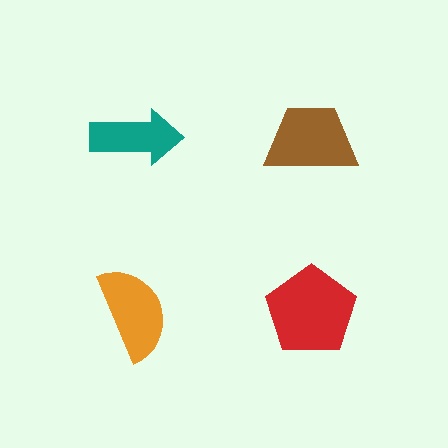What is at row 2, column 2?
A red pentagon.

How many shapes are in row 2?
2 shapes.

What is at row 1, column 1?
A teal arrow.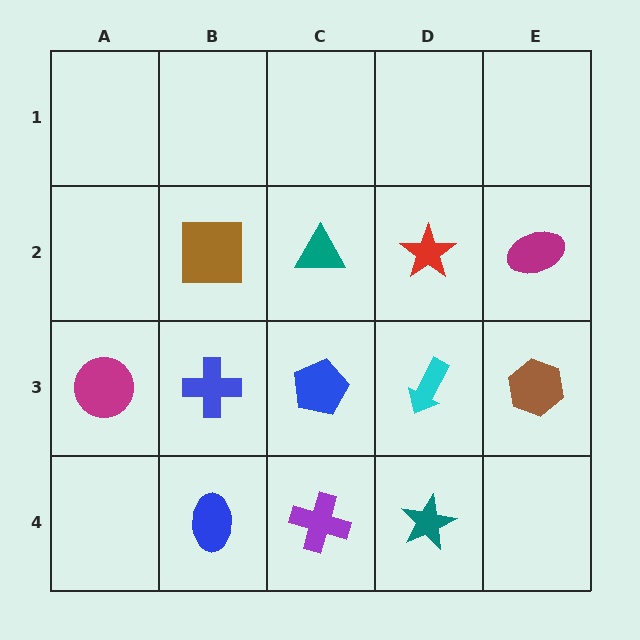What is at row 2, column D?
A red star.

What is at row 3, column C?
A blue pentagon.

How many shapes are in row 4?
3 shapes.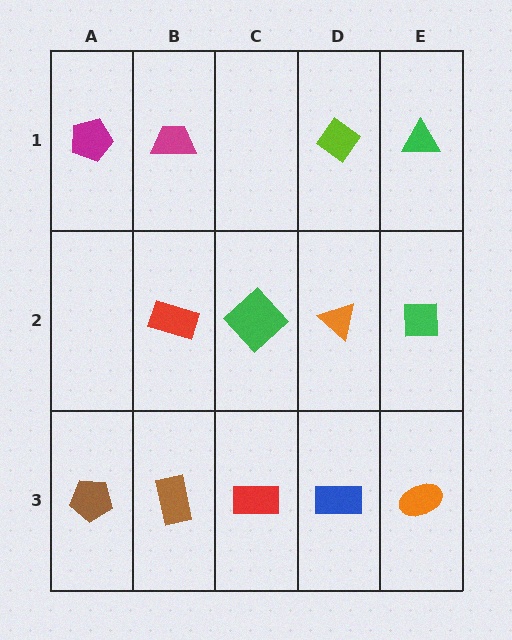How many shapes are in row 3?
5 shapes.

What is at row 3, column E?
An orange ellipse.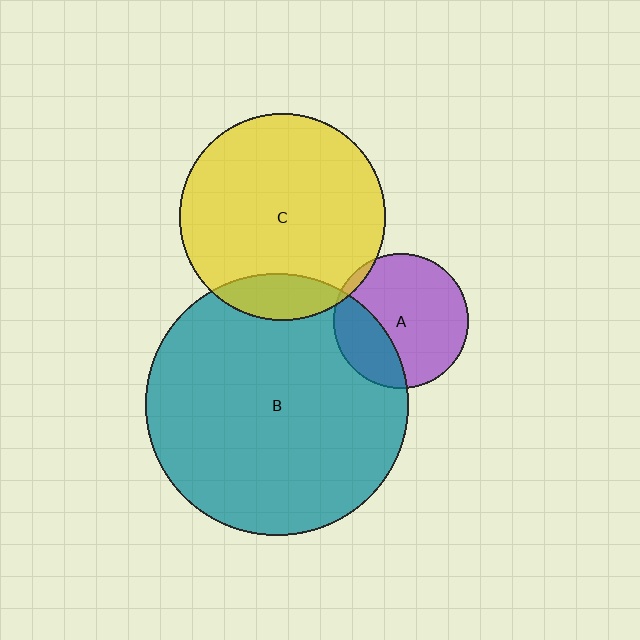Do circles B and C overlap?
Yes.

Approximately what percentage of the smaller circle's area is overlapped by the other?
Approximately 15%.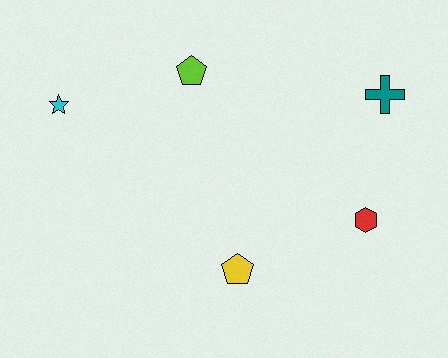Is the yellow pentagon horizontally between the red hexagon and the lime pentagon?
Yes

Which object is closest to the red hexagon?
The teal cross is closest to the red hexagon.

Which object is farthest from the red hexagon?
The cyan star is farthest from the red hexagon.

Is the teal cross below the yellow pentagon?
No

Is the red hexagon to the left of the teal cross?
Yes